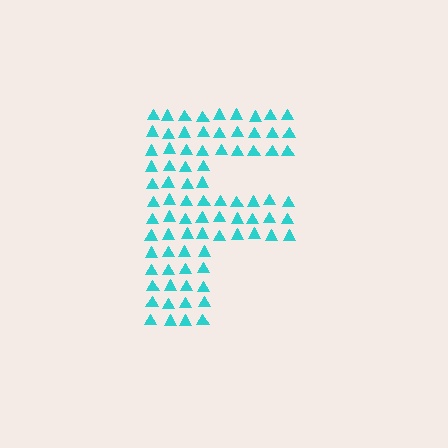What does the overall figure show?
The overall figure shows the letter F.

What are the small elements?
The small elements are triangles.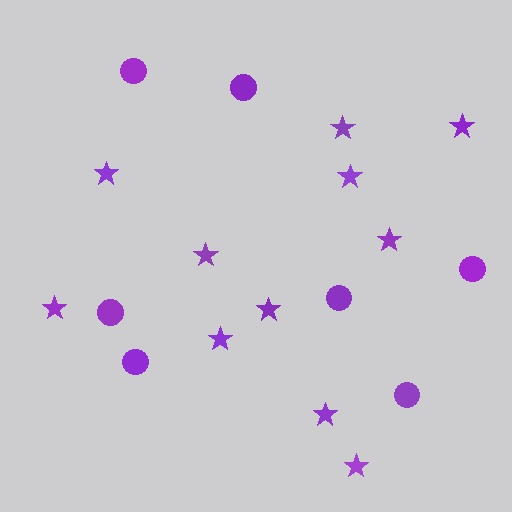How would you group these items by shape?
There are 2 groups: one group of stars (11) and one group of circles (7).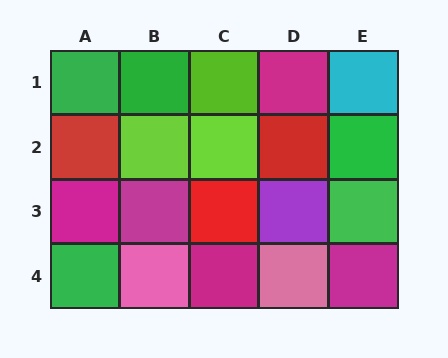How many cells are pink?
2 cells are pink.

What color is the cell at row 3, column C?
Red.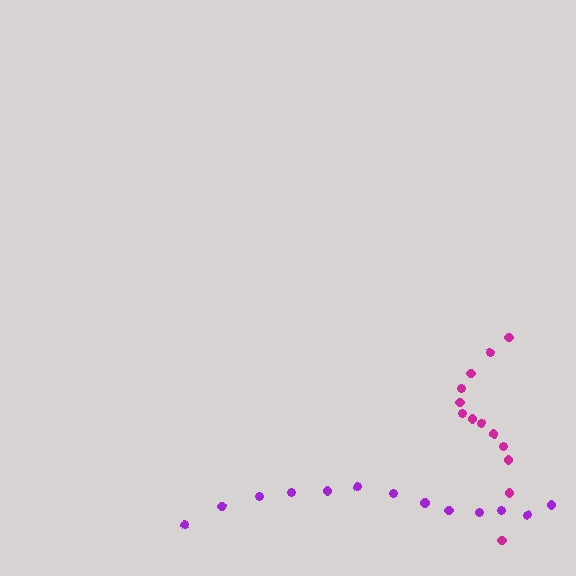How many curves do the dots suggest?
There are 2 distinct paths.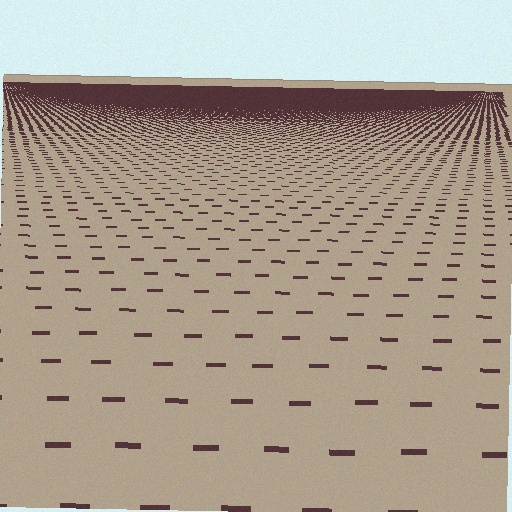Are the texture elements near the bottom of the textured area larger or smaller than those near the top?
Larger. Near the bottom, elements are closer to the viewer and appear at a bigger on-screen size.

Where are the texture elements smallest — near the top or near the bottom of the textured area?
Near the top.